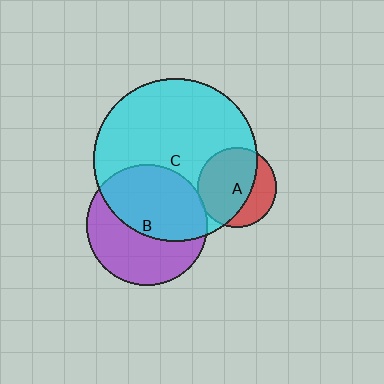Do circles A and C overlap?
Yes.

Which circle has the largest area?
Circle C (cyan).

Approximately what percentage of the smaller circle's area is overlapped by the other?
Approximately 65%.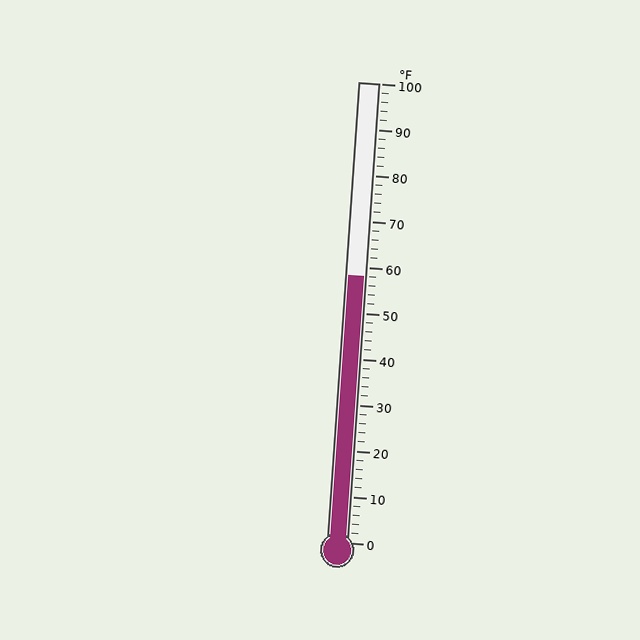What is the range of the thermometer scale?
The thermometer scale ranges from 0°F to 100°F.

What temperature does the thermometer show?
The thermometer shows approximately 58°F.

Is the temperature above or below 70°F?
The temperature is below 70°F.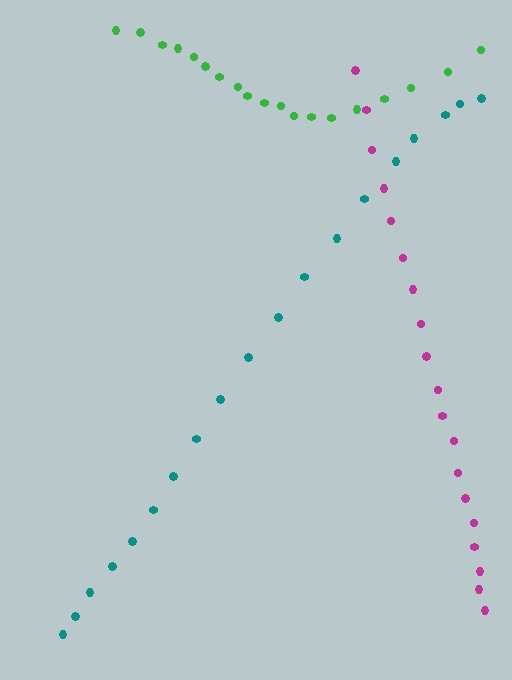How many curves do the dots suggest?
There are 3 distinct paths.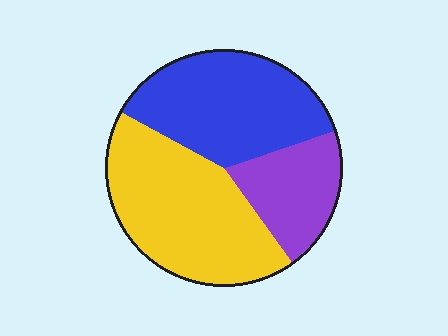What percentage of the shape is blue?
Blue covers around 35% of the shape.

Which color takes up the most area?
Yellow, at roughly 45%.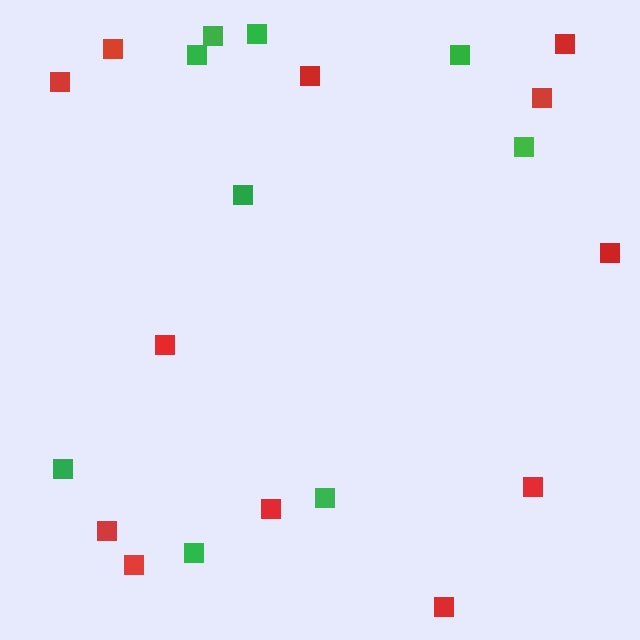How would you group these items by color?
There are 2 groups: one group of red squares (12) and one group of green squares (9).